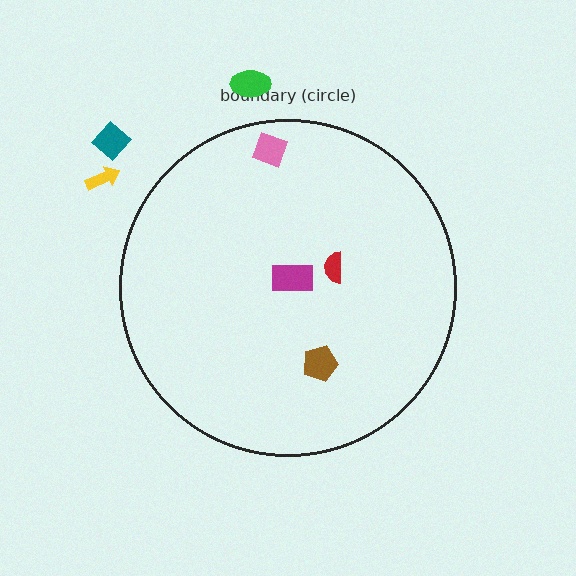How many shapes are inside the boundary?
4 inside, 3 outside.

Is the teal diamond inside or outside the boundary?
Outside.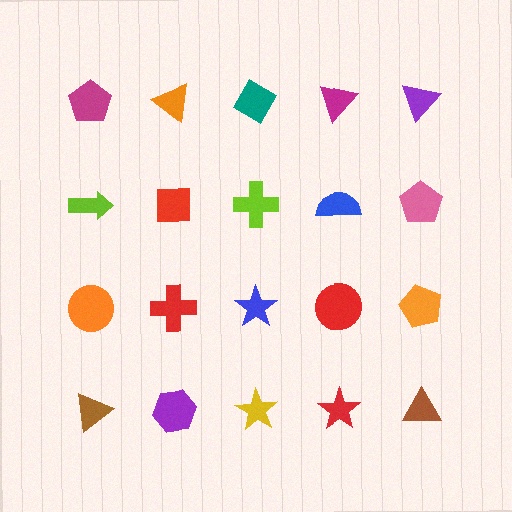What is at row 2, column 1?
A lime arrow.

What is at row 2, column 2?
A red square.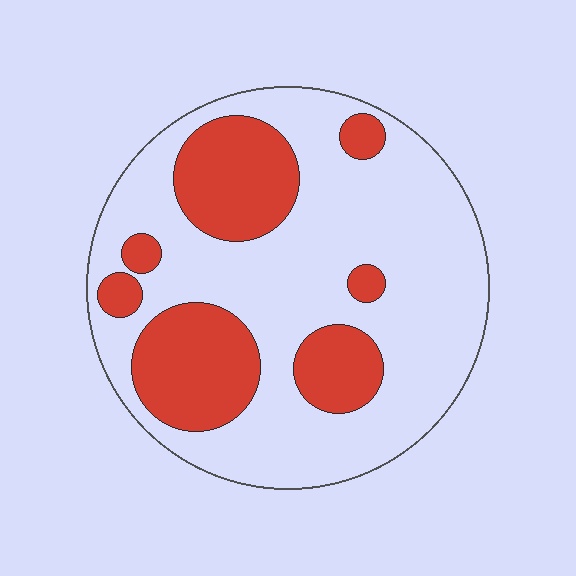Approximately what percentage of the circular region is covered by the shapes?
Approximately 30%.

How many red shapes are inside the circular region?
7.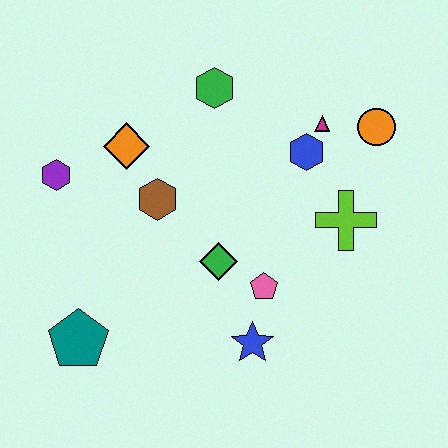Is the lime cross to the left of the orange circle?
Yes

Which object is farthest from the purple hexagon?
The orange circle is farthest from the purple hexagon.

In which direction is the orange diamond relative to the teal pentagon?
The orange diamond is above the teal pentagon.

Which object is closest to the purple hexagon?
The orange diamond is closest to the purple hexagon.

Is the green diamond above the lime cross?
No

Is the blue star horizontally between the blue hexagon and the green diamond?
Yes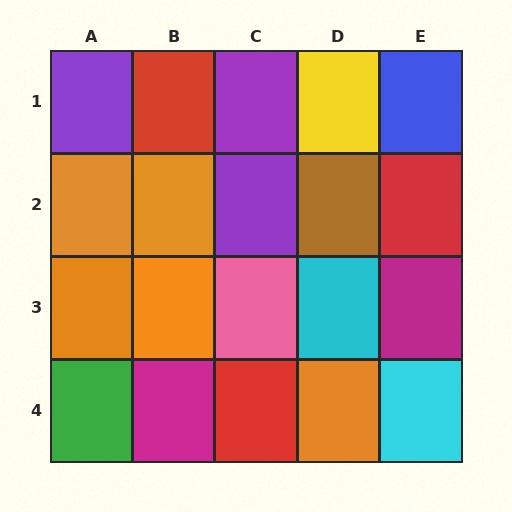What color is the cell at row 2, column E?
Red.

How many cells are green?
1 cell is green.